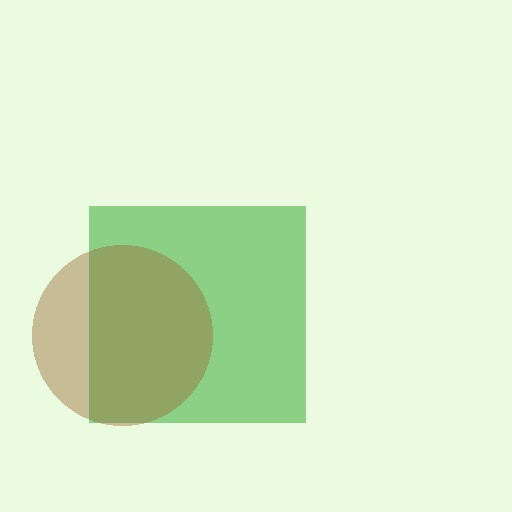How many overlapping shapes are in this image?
There are 2 overlapping shapes in the image.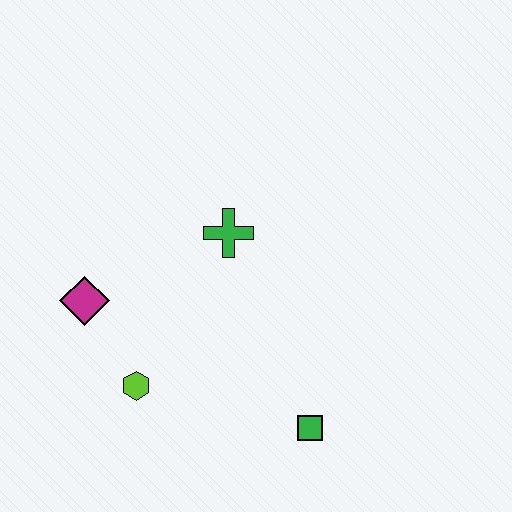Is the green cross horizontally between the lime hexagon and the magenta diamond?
No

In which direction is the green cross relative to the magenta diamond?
The green cross is to the right of the magenta diamond.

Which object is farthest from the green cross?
The green square is farthest from the green cross.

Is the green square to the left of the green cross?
No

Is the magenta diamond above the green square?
Yes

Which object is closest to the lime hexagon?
The magenta diamond is closest to the lime hexagon.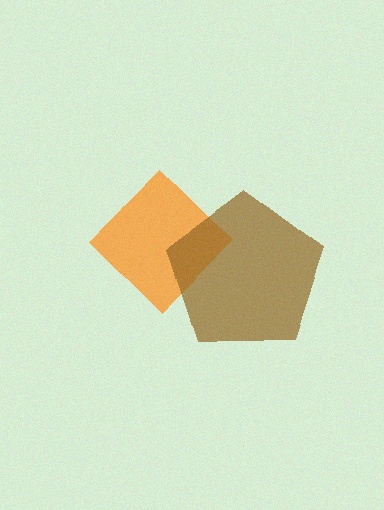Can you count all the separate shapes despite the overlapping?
Yes, there are 2 separate shapes.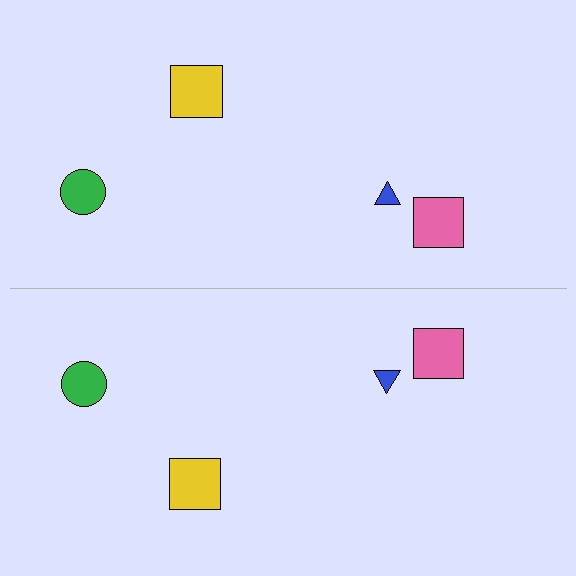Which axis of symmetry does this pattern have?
The pattern has a horizontal axis of symmetry running through the center of the image.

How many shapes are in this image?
There are 8 shapes in this image.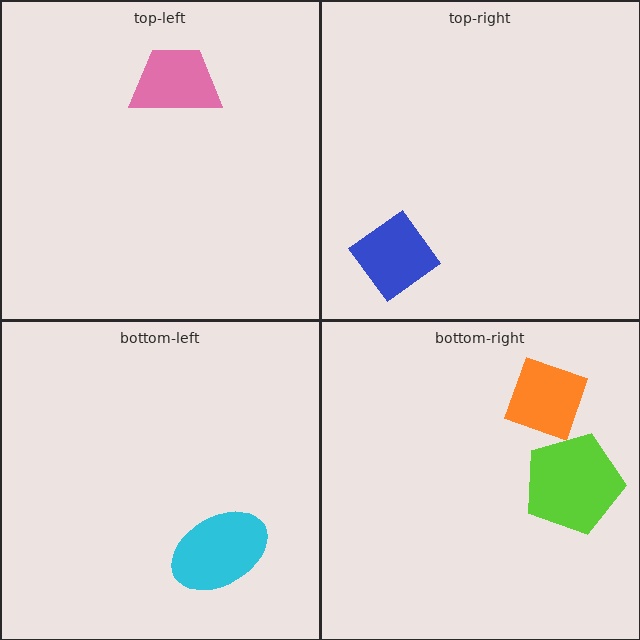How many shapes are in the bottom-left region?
1.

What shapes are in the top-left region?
The pink trapezoid.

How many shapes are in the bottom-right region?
2.